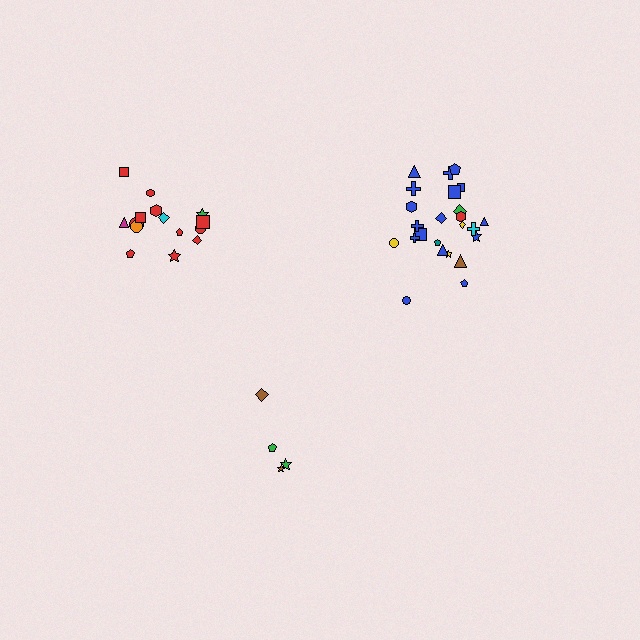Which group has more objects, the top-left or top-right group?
The top-right group.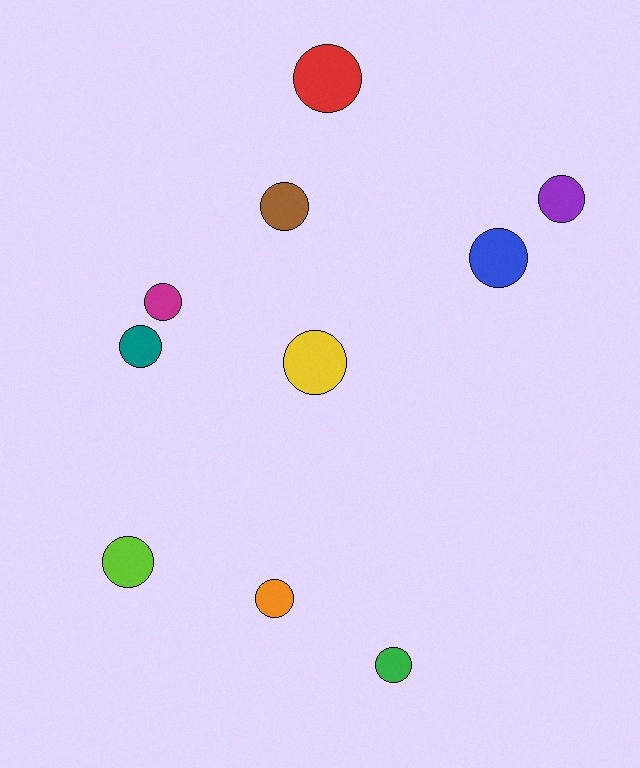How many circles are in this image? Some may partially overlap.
There are 10 circles.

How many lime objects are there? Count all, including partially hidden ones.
There is 1 lime object.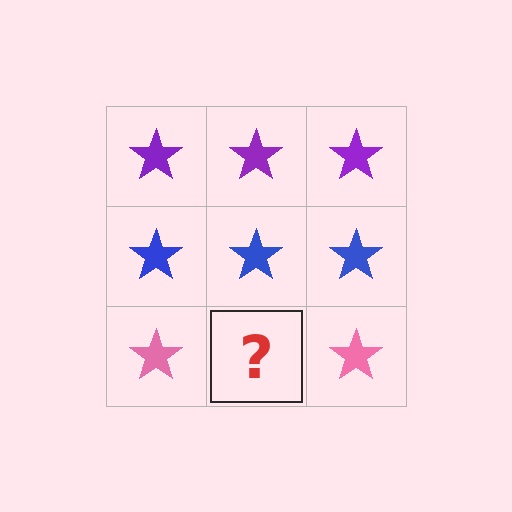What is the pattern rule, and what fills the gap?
The rule is that each row has a consistent color. The gap should be filled with a pink star.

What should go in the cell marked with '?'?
The missing cell should contain a pink star.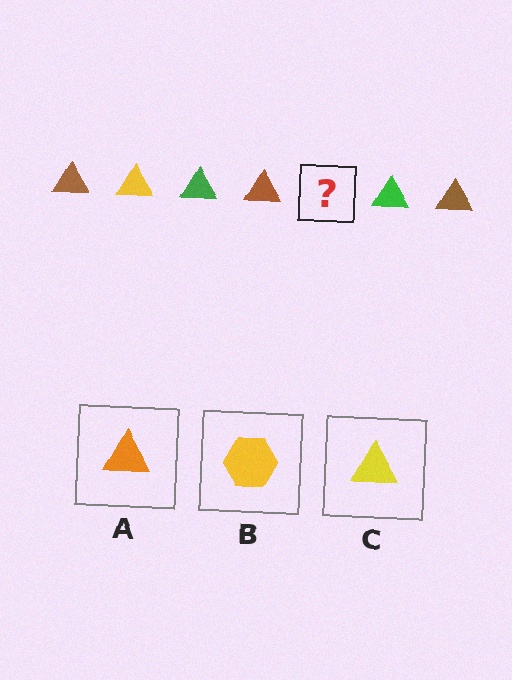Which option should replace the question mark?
Option C.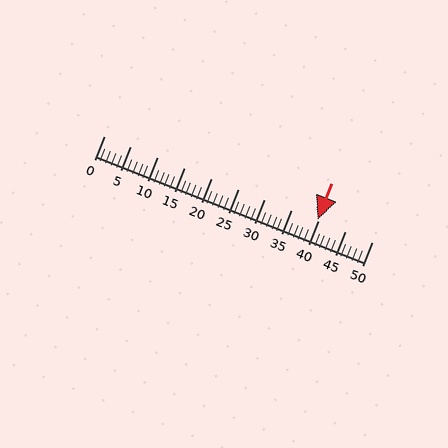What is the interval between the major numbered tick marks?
The major tick marks are spaced 5 units apart.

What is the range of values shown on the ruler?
The ruler shows values from 0 to 50.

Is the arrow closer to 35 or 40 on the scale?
The arrow is closer to 40.